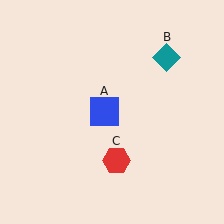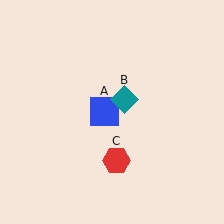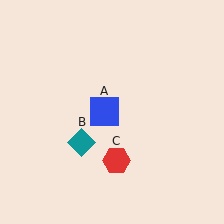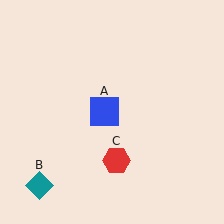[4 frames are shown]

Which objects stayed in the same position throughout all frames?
Blue square (object A) and red hexagon (object C) remained stationary.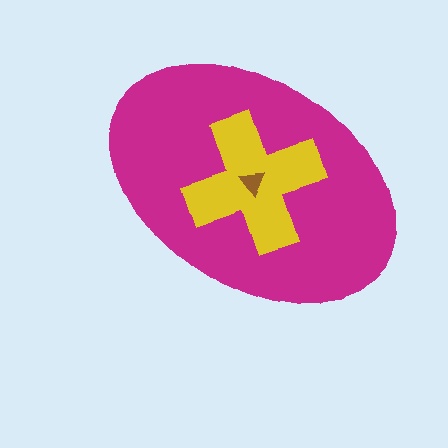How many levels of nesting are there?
3.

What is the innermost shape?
The brown triangle.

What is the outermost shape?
The magenta ellipse.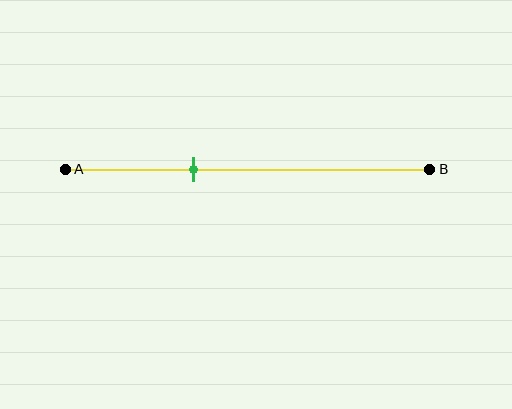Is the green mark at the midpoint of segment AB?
No, the mark is at about 35% from A, not at the 50% midpoint.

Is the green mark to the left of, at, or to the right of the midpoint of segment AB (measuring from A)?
The green mark is to the left of the midpoint of segment AB.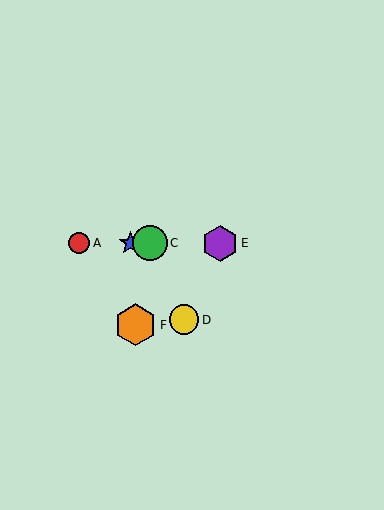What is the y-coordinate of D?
Object D is at y≈320.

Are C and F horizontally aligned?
No, C is at y≈243 and F is at y≈325.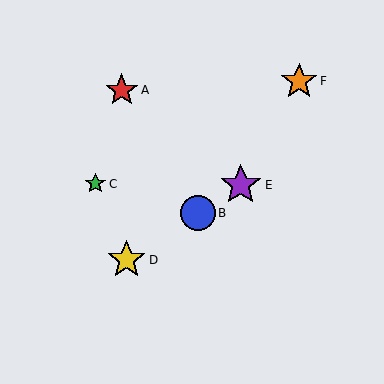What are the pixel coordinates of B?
Object B is at (198, 213).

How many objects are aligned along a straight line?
3 objects (B, D, E) are aligned along a straight line.